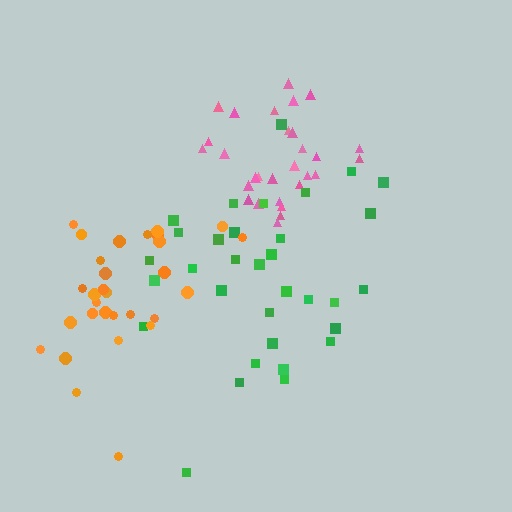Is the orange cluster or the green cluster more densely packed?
Orange.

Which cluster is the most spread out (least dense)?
Green.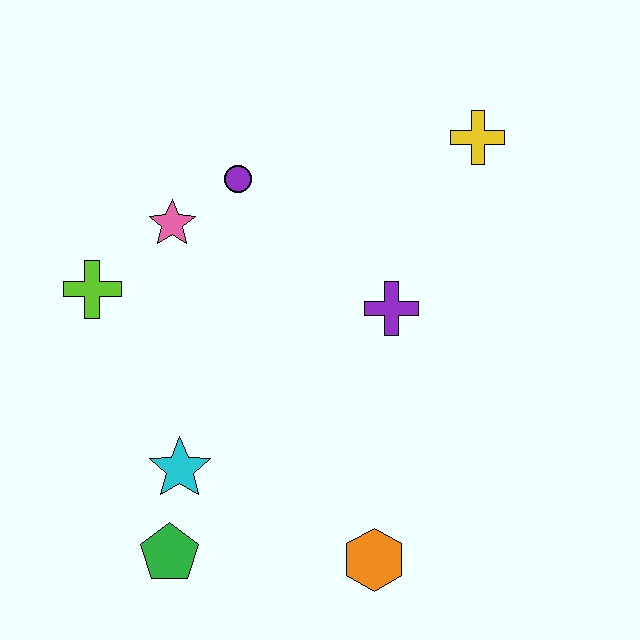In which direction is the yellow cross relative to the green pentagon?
The yellow cross is above the green pentagon.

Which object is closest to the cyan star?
The green pentagon is closest to the cyan star.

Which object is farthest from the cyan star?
The yellow cross is farthest from the cyan star.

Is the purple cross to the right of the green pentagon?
Yes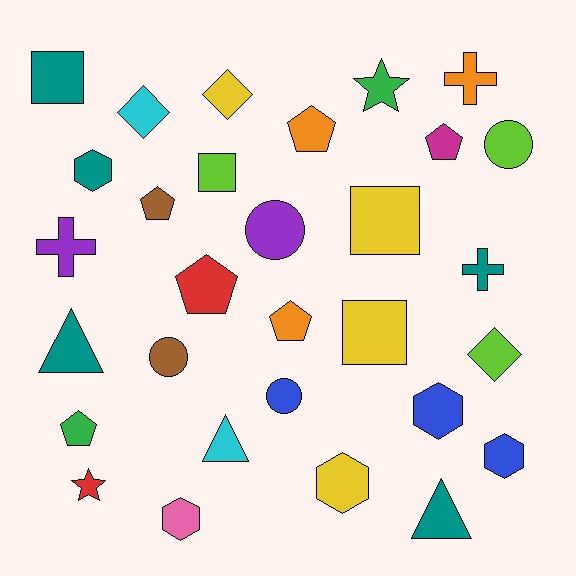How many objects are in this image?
There are 30 objects.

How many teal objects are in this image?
There are 5 teal objects.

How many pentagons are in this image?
There are 6 pentagons.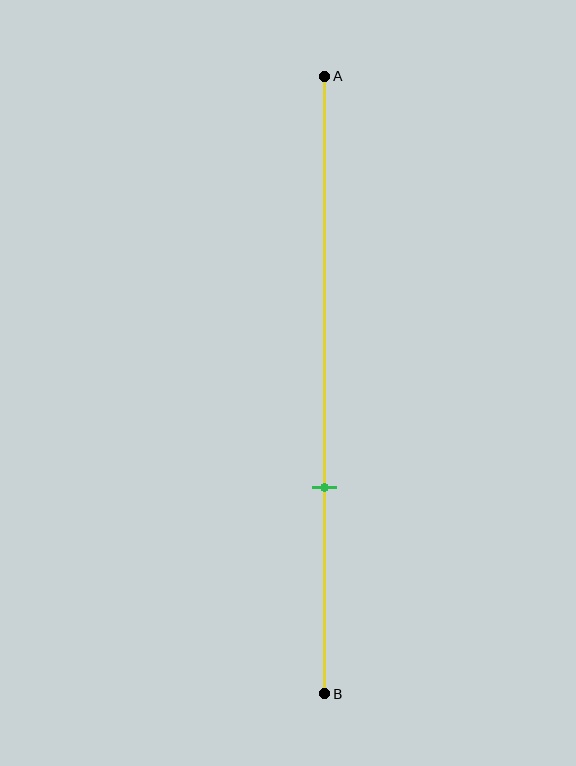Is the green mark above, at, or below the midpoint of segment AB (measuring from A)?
The green mark is below the midpoint of segment AB.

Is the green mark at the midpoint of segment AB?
No, the mark is at about 65% from A, not at the 50% midpoint.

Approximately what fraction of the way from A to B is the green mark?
The green mark is approximately 65% of the way from A to B.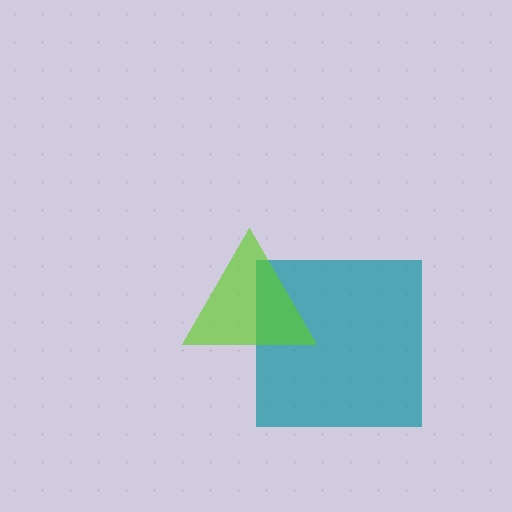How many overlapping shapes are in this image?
There are 2 overlapping shapes in the image.